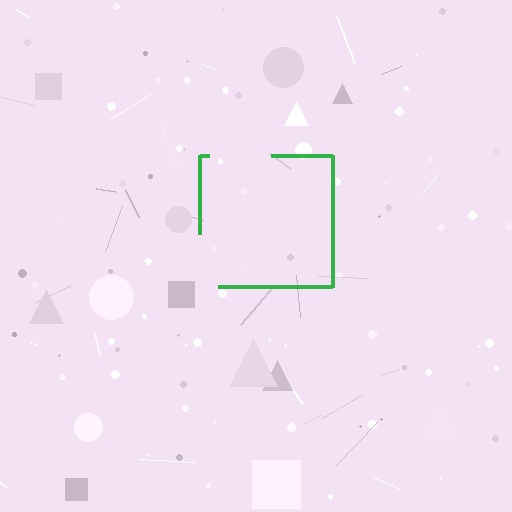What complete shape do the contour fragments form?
The contour fragments form a square.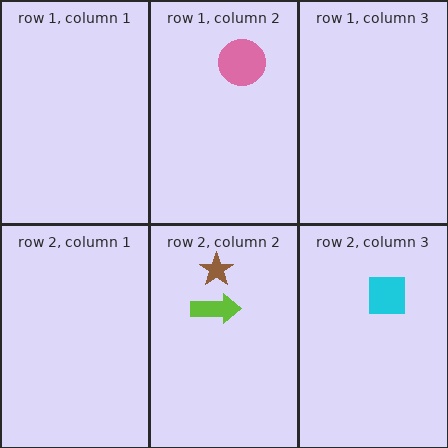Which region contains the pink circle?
The row 1, column 2 region.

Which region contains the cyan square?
The row 2, column 3 region.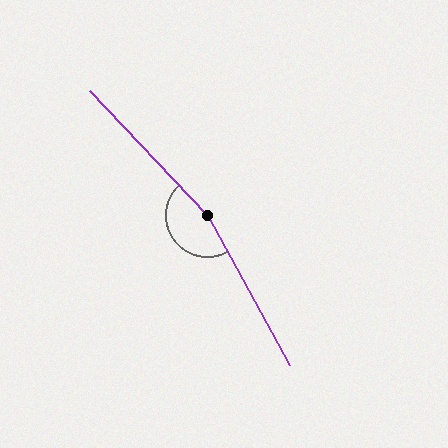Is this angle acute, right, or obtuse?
It is obtuse.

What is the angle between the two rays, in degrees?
Approximately 165 degrees.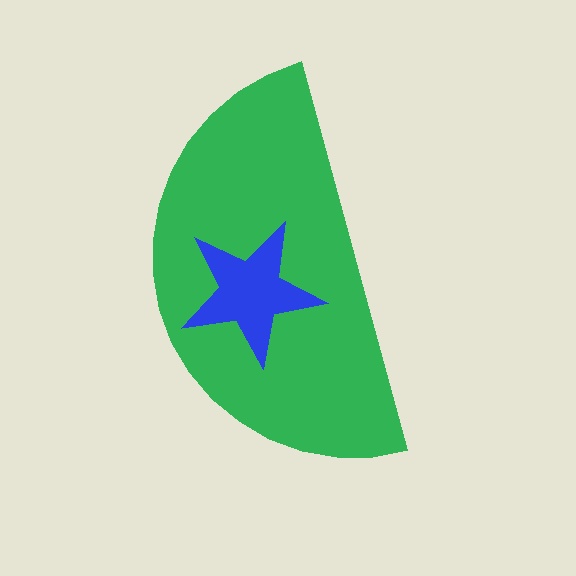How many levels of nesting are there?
2.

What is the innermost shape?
The blue star.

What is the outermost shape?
The green semicircle.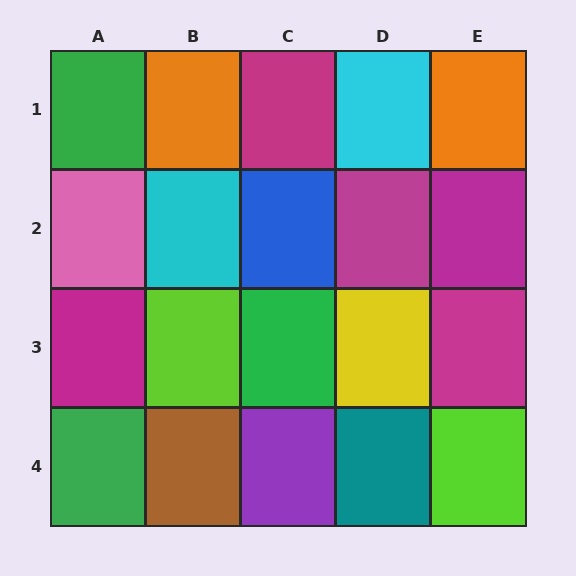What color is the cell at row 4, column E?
Lime.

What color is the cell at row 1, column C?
Magenta.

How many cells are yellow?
1 cell is yellow.